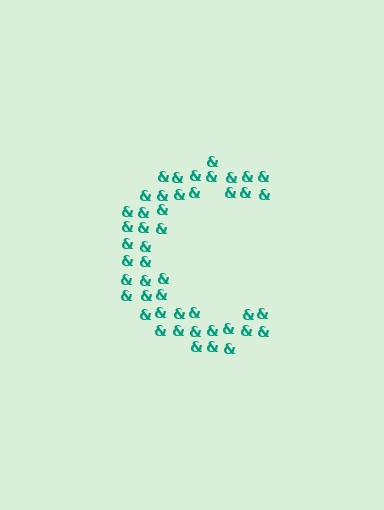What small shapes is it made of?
It is made of small ampersands.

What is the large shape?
The large shape is the letter C.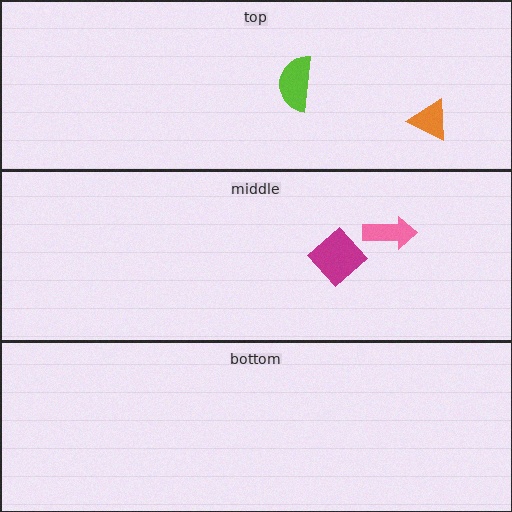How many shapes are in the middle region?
2.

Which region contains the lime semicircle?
The top region.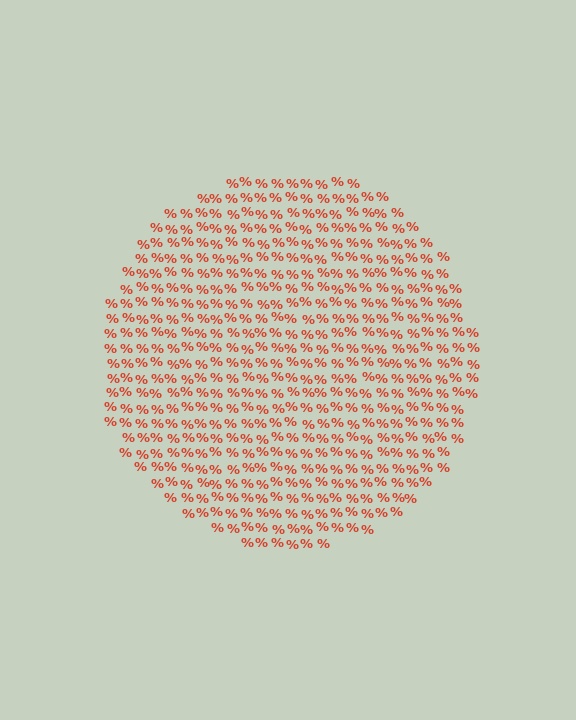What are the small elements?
The small elements are percent signs.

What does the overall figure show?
The overall figure shows a circle.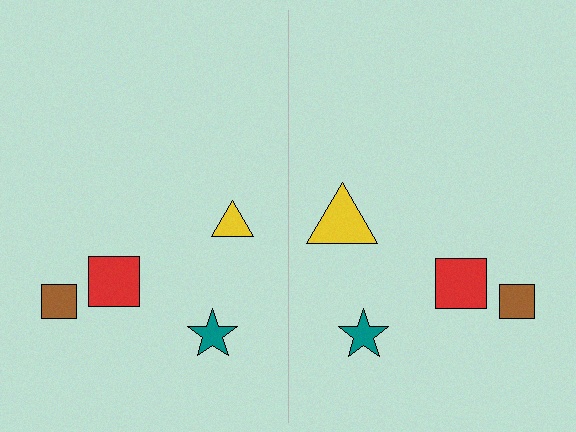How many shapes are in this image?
There are 8 shapes in this image.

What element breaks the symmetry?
The yellow triangle on the right side has a different size than its mirror counterpart.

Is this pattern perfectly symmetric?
No, the pattern is not perfectly symmetric. The yellow triangle on the right side has a different size than its mirror counterpart.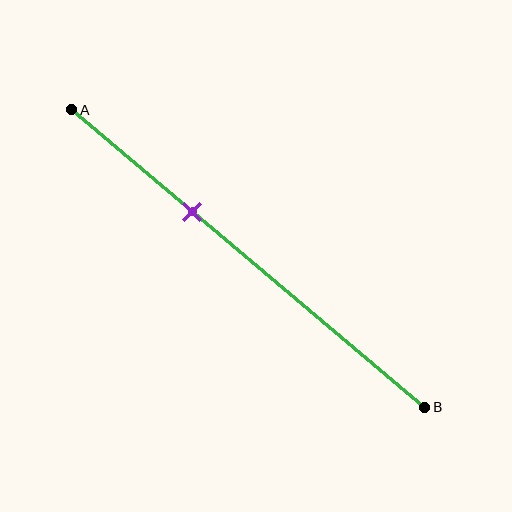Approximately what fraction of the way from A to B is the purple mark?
The purple mark is approximately 35% of the way from A to B.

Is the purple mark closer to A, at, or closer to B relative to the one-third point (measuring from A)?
The purple mark is approximately at the one-third point of segment AB.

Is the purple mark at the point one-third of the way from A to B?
Yes, the mark is approximately at the one-third point.